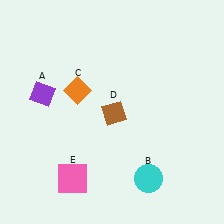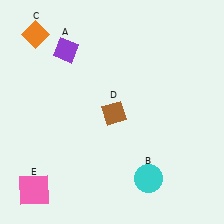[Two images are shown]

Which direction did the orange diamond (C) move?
The orange diamond (C) moved up.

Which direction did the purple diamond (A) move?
The purple diamond (A) moved up.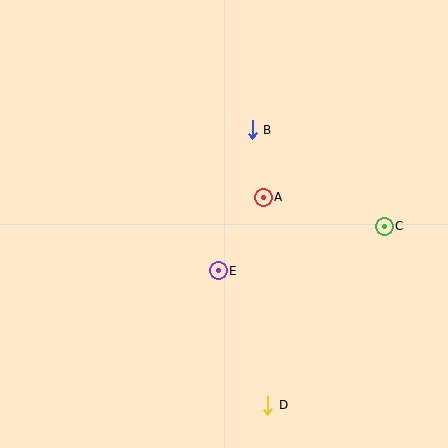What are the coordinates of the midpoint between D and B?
The midpoint between D and B is at (260, 268).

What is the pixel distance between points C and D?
The distance between C and D is 213 pixels.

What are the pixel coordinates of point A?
Point A is at (263, 197).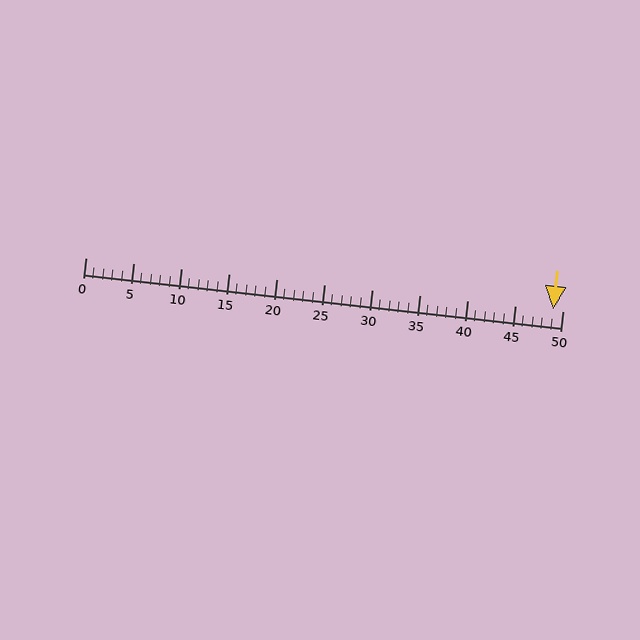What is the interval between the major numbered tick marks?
The major tick marks are spaced 5 units apart.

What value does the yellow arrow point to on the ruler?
The yellow arrow points to approximately 49.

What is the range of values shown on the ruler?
The ruler shows values from 0 to 50.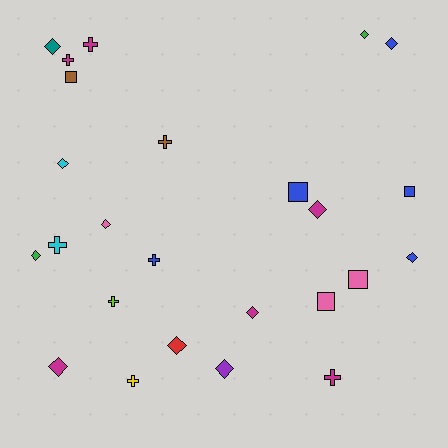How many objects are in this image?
There are 25 objects.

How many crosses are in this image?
There are 8 crosses.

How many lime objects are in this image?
There is 1 lime object.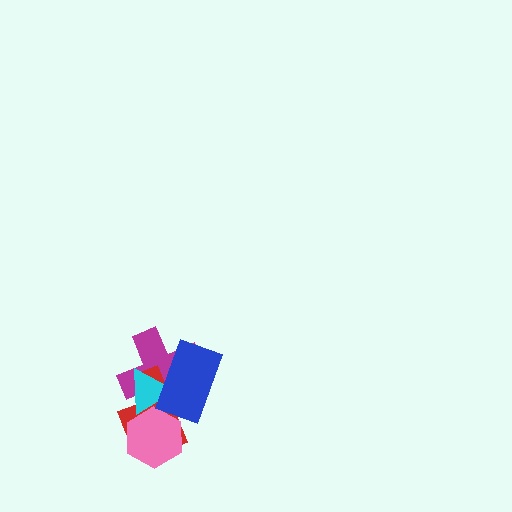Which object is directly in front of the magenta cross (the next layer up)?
The red cross is directly in front of the magenta cross.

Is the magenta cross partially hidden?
Yes, it is partially covered by another shape.